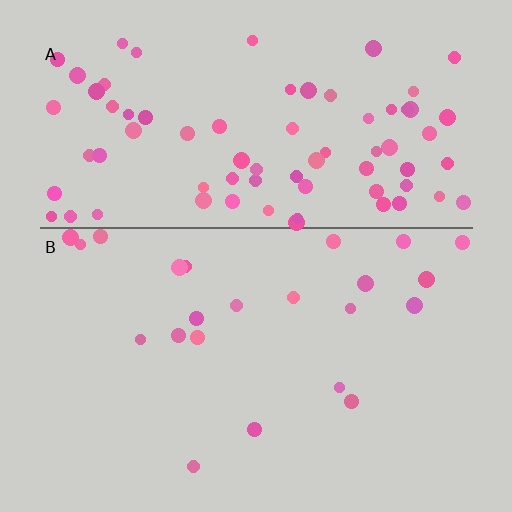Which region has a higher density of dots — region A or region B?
A (the top).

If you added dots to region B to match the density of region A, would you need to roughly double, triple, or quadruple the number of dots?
Approximately triple.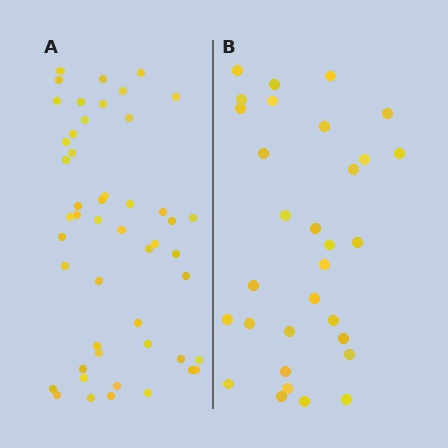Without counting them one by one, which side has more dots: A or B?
Region A (the left region) has more dots.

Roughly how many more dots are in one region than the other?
Region A has approximately 20 more dots than region B.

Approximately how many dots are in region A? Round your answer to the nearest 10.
About 50 dots. (The exact count is 49, which rounds to 50.)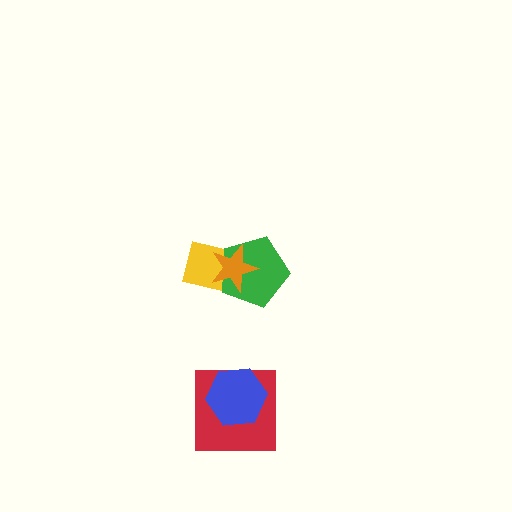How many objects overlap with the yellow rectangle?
2 objects overlap with the yellow rectangle.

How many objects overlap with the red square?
1 object overlaps with the red square.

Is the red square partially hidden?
Yes, it is partially covered by another shape.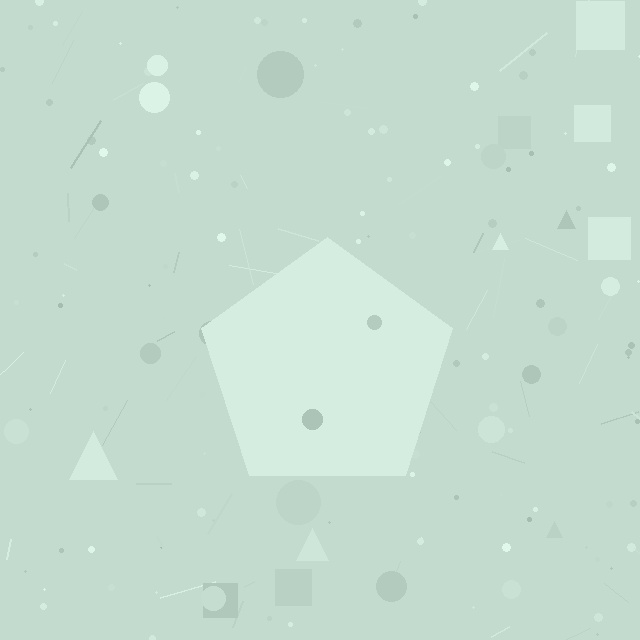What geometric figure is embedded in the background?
A pentagon is embedded in the background.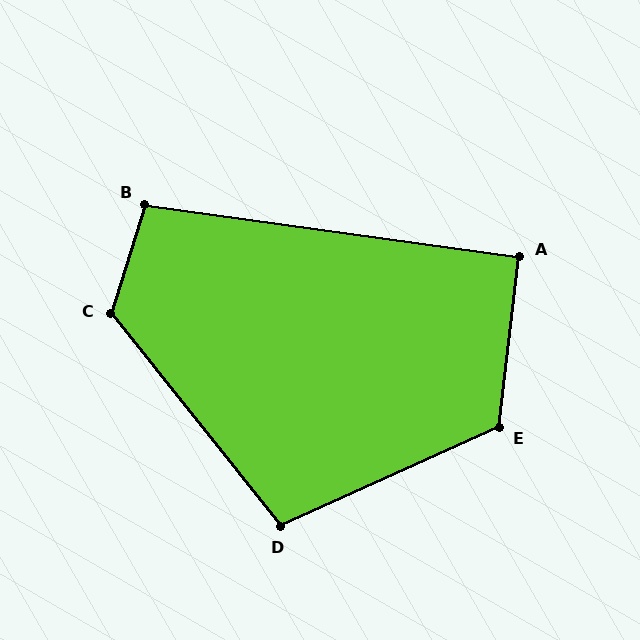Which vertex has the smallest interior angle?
A, at approximately 91 degrees.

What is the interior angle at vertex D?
Approximately 104 degrees (obtuse).